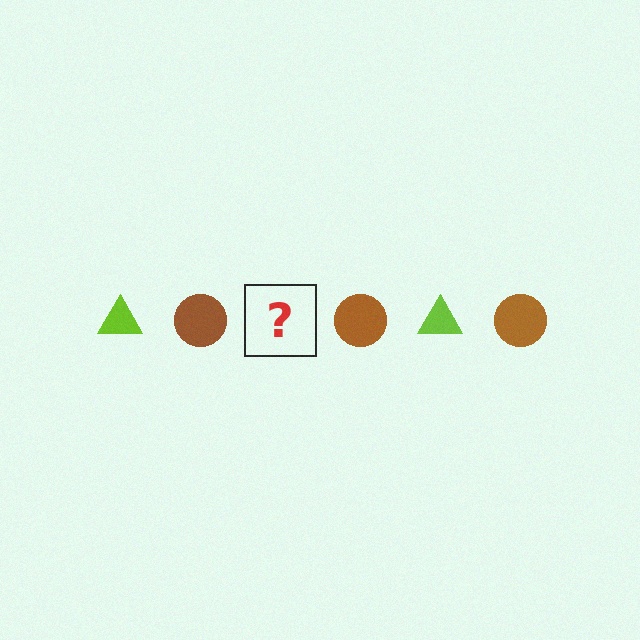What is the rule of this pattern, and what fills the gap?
The rule is that the pattern alternates between lime triangle and brown circle. The gap should be filled with a lime triangle.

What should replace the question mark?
The question mark should be replaced with a lime triangle.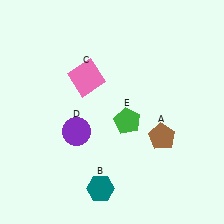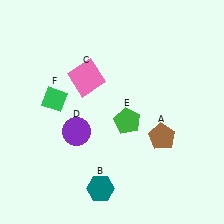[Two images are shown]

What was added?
A green diamond (F) was added in Image 2.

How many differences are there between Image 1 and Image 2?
There is 1 difference between the two images.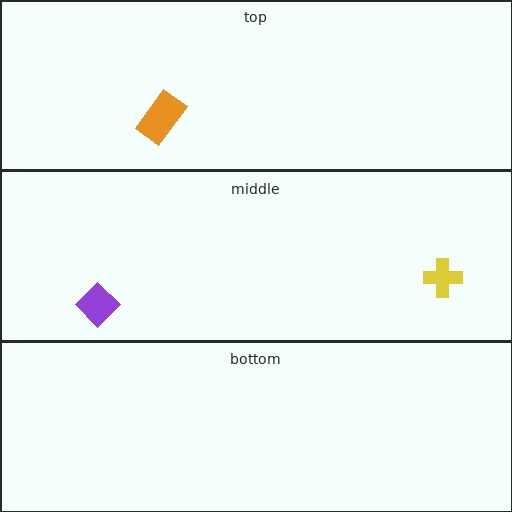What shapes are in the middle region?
The yellow cross, the purple diamond.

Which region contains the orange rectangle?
The top region.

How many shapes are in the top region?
1.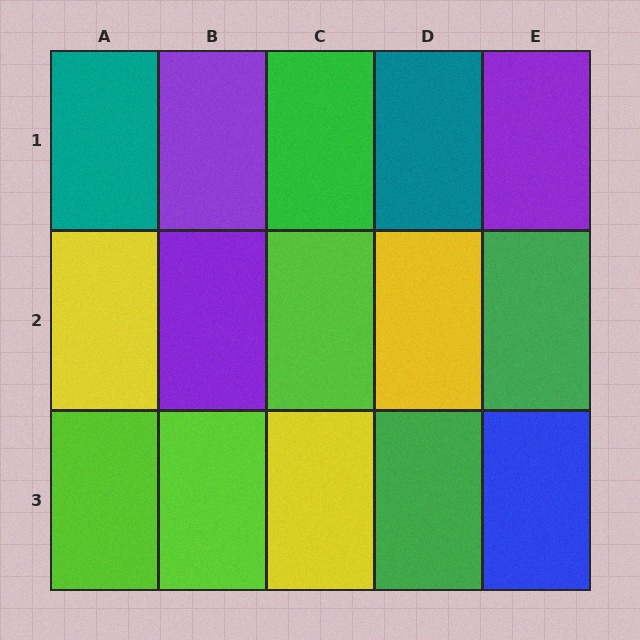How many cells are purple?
3 cells are purple.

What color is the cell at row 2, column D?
Yellow.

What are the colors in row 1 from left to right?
Teal, purple, green, teal, purple.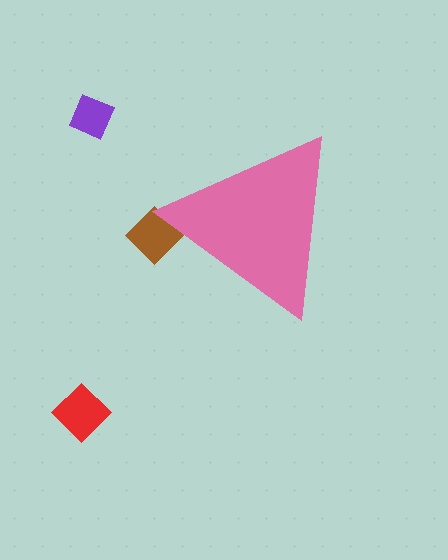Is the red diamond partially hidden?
No, the red diamond is fully visible.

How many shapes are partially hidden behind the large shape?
1 shape is partially hidden.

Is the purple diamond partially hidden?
No, the purple diamond is fully visible.